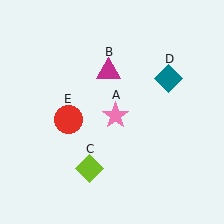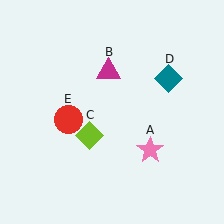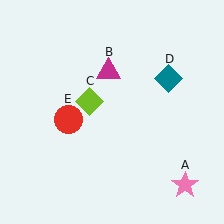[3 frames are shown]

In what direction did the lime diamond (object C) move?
The lime diamond (object C) moved up.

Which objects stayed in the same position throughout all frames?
Magenta triangle (object B) and teal diamond (object D) and red circle (object E) remained stationary.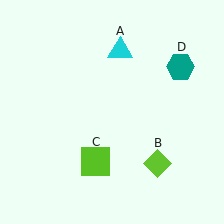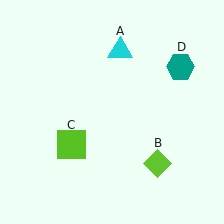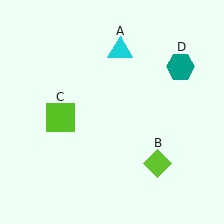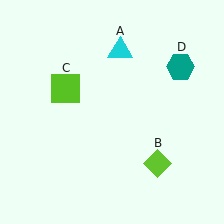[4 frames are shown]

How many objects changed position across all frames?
1 object changed position: lime square (object C).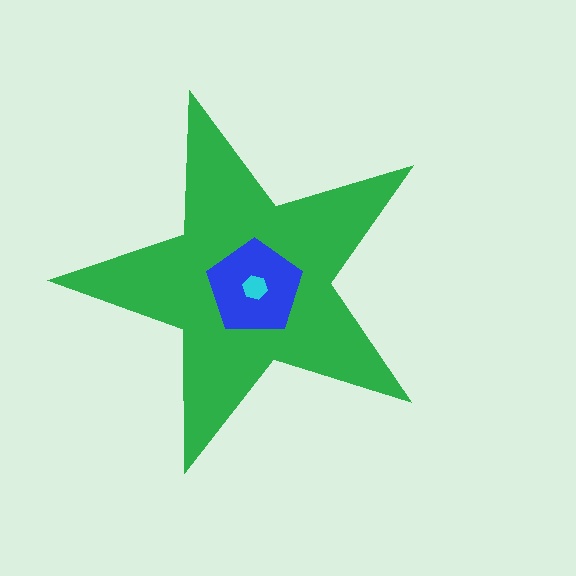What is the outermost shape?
The green star.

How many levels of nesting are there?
3.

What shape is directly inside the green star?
The blue pentagon.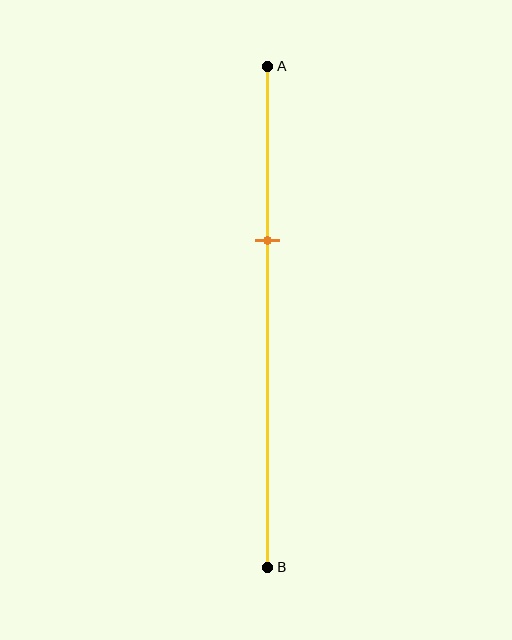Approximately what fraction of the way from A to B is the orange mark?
The orange mark is approximately 35% of the way from A to B.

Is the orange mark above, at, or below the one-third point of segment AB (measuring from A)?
The orange mark is approximately at the one-third point of segment AB.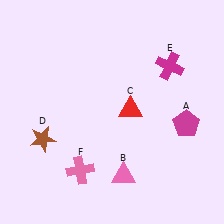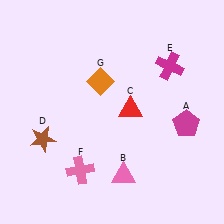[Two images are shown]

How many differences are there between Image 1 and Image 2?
There is 1 difference between the two images.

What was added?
An orange diamond (G) was added in Image 2.